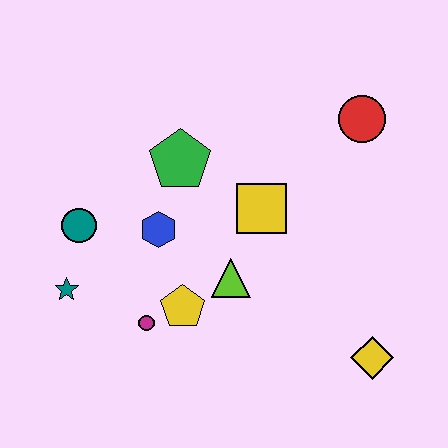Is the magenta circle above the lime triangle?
No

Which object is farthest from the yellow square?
The teal star is farthest from the yellow square.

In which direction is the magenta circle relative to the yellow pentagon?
The magenta circle is to the left of the yellow pentagon.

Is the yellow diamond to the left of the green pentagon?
No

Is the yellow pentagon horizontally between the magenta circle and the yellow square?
Yes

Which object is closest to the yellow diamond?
The lime triangle is closest to the yellow diamond.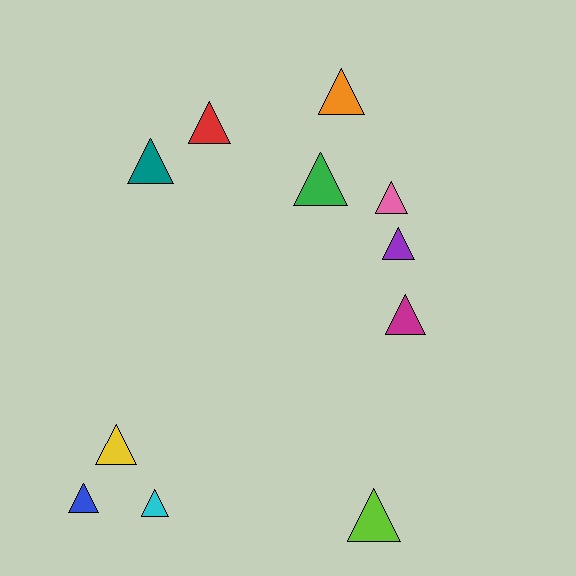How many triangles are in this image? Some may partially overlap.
There are 11 triangles.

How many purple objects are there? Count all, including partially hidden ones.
There is 1 purple object.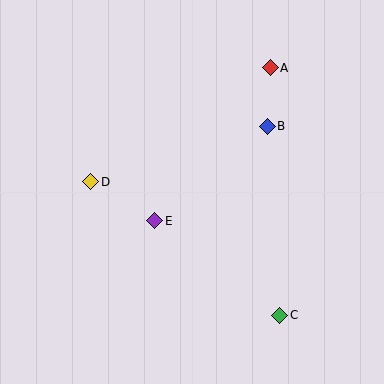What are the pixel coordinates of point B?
Point B is at (267, 126).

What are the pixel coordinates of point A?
Point A is at (270, 68).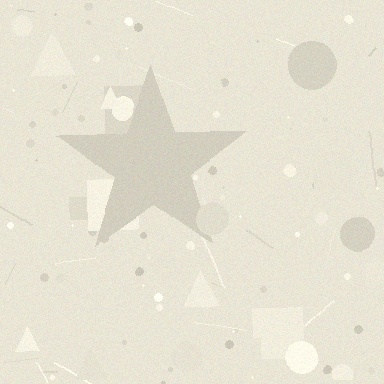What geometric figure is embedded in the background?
A star is embedded in the background.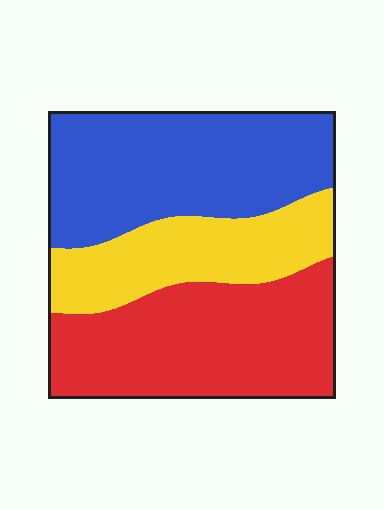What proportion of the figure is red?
Red covers roughly 40% of the figure.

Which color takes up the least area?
Yellow, at roughly 25%.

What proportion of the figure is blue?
Blue takes up about three eighths (3/8) of the figure.